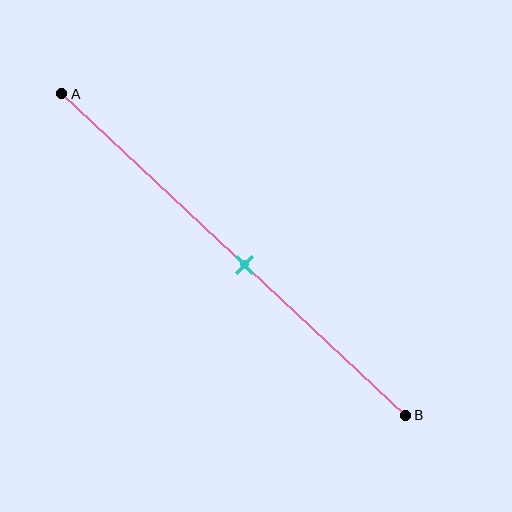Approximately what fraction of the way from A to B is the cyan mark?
The cyan mark is approximately 55% of the way from A to B.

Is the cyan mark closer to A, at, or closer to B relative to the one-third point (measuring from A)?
The cyan mark is closer to point B than the one-third point of segment AB.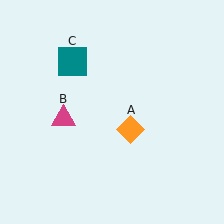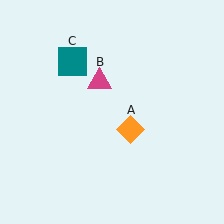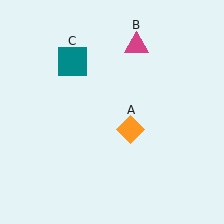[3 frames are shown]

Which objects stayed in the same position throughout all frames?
Orange diamond (object A) and teal square (object C) remained stationary.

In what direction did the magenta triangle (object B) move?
The magenta triangle (object B) moved up and to the right.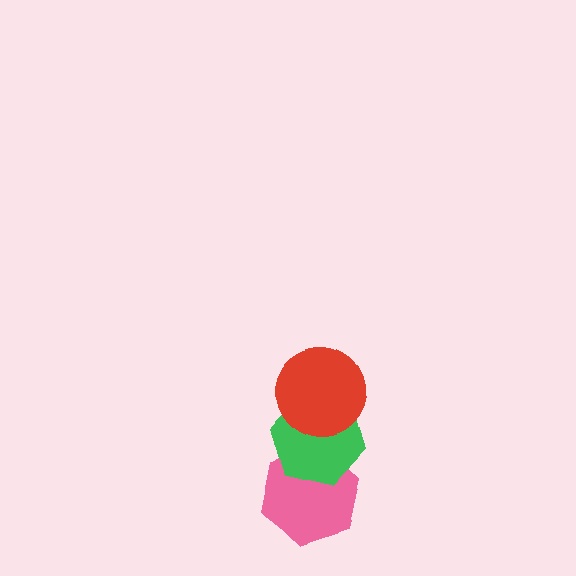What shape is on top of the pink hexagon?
The green hexagon is on top of the pink hexagon.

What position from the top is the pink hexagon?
The pink hexagon is 3rd from the top.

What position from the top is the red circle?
The red circle is 1st from the top.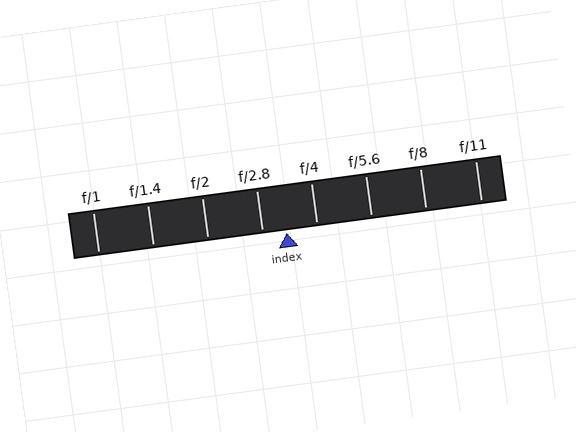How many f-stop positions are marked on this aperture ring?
There are 8 f-stop positions marked.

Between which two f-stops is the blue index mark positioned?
The index mark is between f/2.8 and f/4.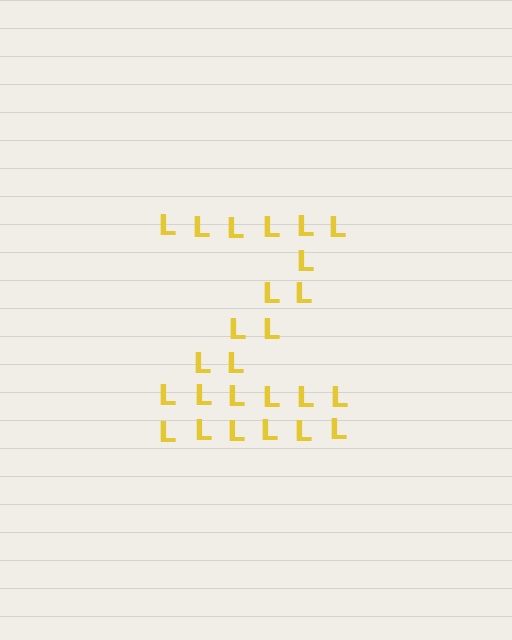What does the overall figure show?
The overall figure shows the letter Z.